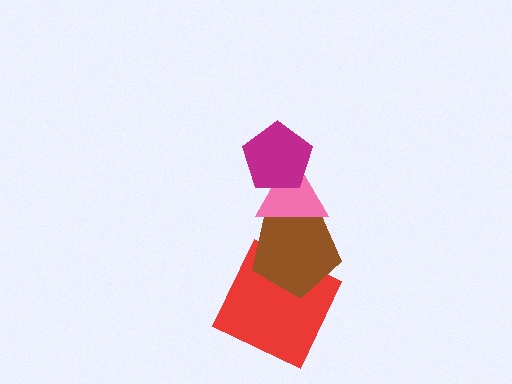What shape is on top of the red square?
The brown pentagon is on top of the red square.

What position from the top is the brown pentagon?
The brown pentagon is 3rd from the top.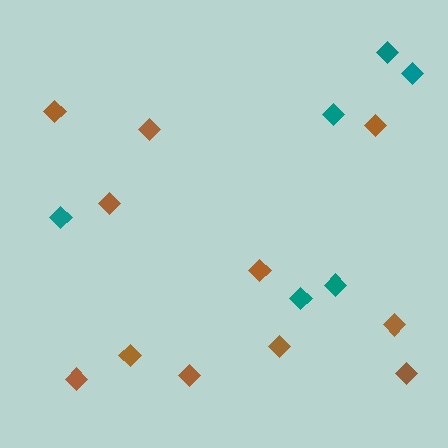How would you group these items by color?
There are 2 groups: one group of brown diamonds (11) and one group of teal diamonds (6).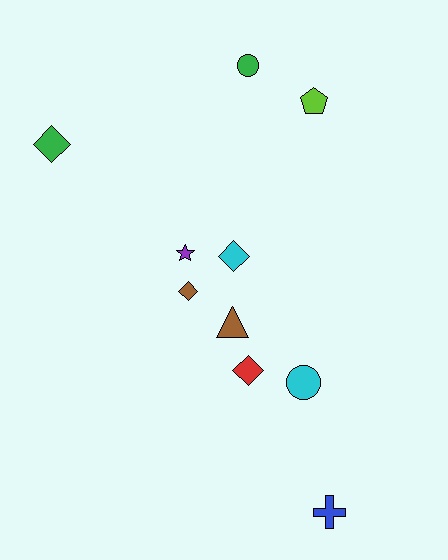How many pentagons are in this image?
There is 1 pentagon.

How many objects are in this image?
There are 10 objects.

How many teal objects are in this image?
There are no teal objects.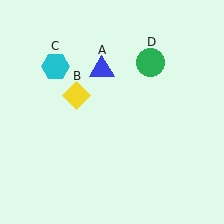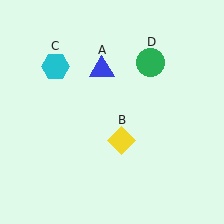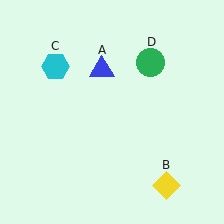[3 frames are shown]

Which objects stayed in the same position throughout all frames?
Blue triangle (object A) and cyan hexagon (object C) and green circle (object D) remained stationary.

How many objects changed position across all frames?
1 object changed position: yellow diamond (object B).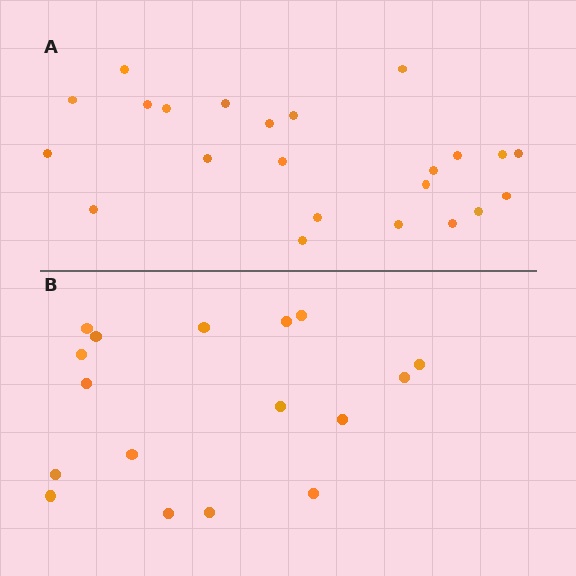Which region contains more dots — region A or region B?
Region A (the top region) has more dots.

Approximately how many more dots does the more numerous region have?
Region A has about 6 more dots than region B.